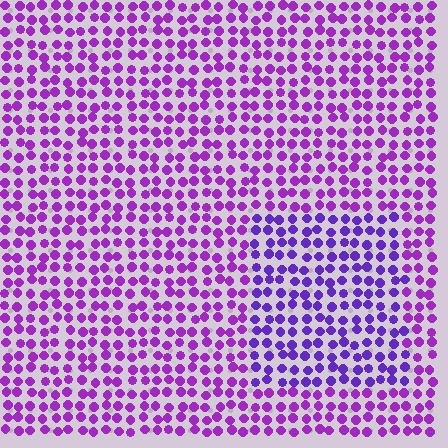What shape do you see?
I see a rectangle.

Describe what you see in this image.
The image is filled with small purple elements in a uniform arrangement. A rectangle-shaped region is visible where the elements are tinted to a slightly different hue, forming a subtle color boundary.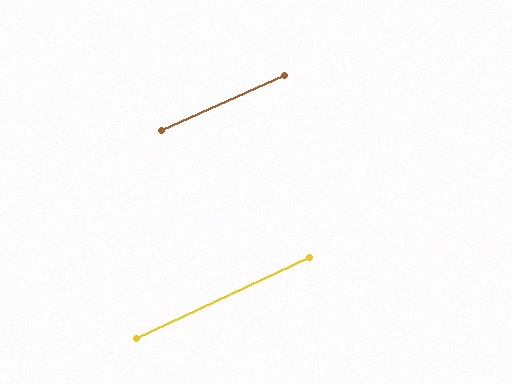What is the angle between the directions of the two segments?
Approximately 1 degree.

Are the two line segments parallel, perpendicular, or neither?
Parallel — their directions differ by only 0.8°.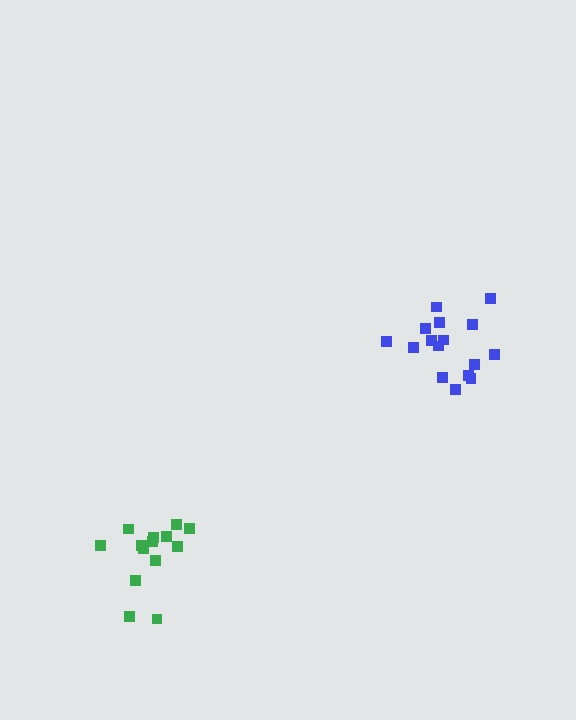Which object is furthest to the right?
The blue cluster is rightmost.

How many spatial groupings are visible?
There are 2 spatial groupings.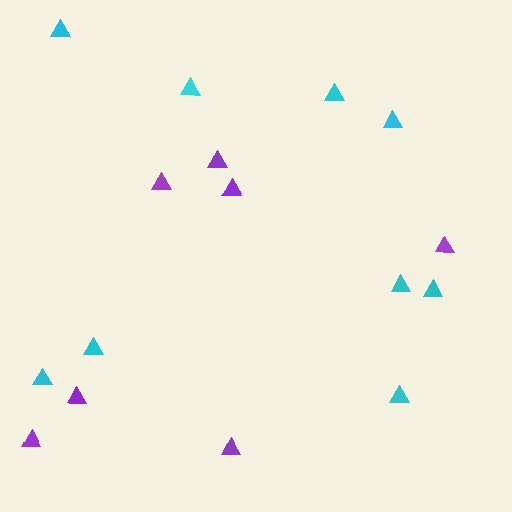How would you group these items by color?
There are 2 groups: one group of purple triangles (7) and one group of cyan triangles (9).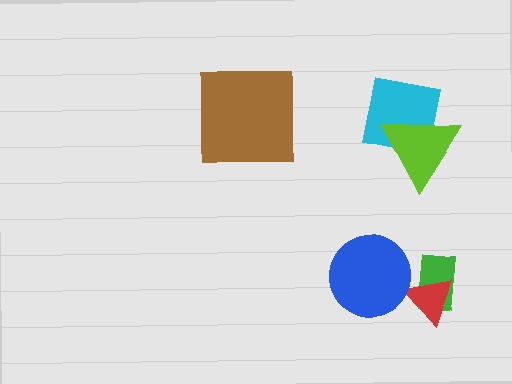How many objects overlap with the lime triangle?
1 object overlaps with the lime triangle.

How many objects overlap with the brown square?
0 objects overlap with the brown square.